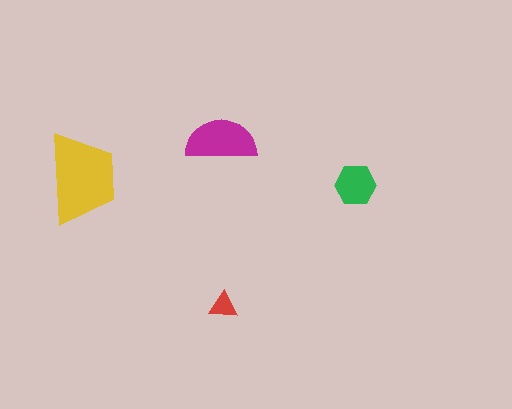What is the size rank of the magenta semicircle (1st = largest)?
2nd.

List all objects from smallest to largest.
The red triangle, the green hexagon, the magenta semicircle, the yellow trapezoid.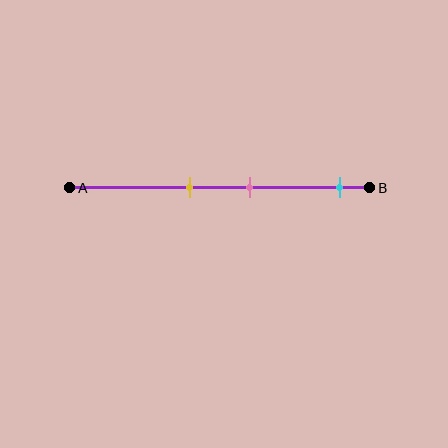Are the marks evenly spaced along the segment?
No, the marks are not evenly spaced.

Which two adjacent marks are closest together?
The yellow and pink marks are the closest adjacent pair.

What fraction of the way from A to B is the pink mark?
The pink mark is approximately 60% (0.6) of the way from A to B.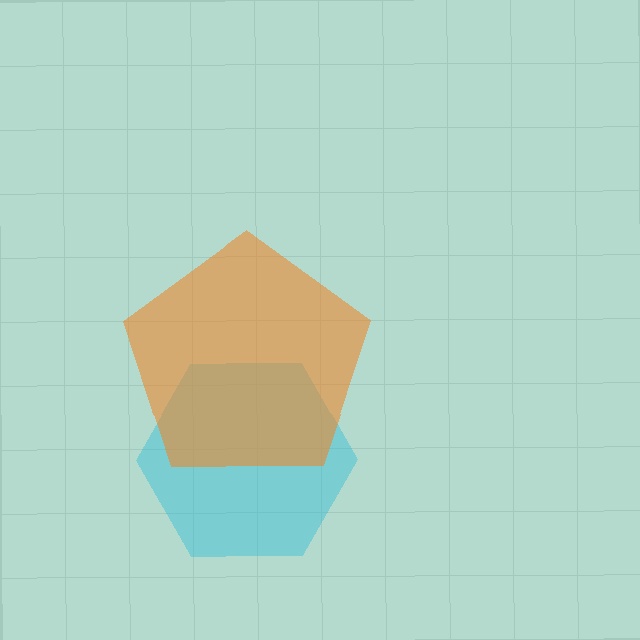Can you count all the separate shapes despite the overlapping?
Yes, there are 2 separate shapes.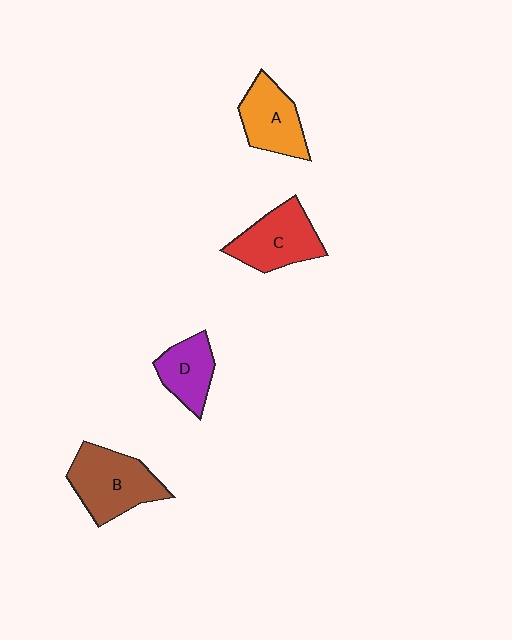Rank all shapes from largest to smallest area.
From largest to smallest: B (brown), C (red), A (orange), D (purple).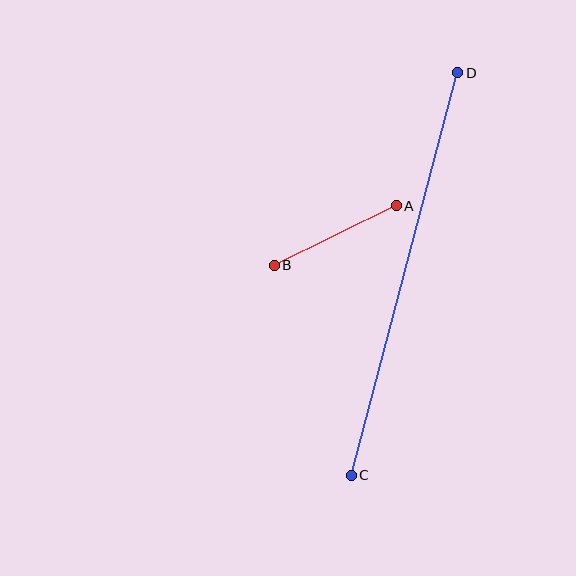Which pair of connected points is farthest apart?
Points C and D are farthest apart.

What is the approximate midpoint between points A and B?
The midpoint is at approximately (335, 236) pixels.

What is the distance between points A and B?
The distance is approximately 136 pixels.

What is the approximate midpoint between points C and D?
The midpoint is at approximately (404, 274) pixels.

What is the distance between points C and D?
The distance is approximately 416 pixels.